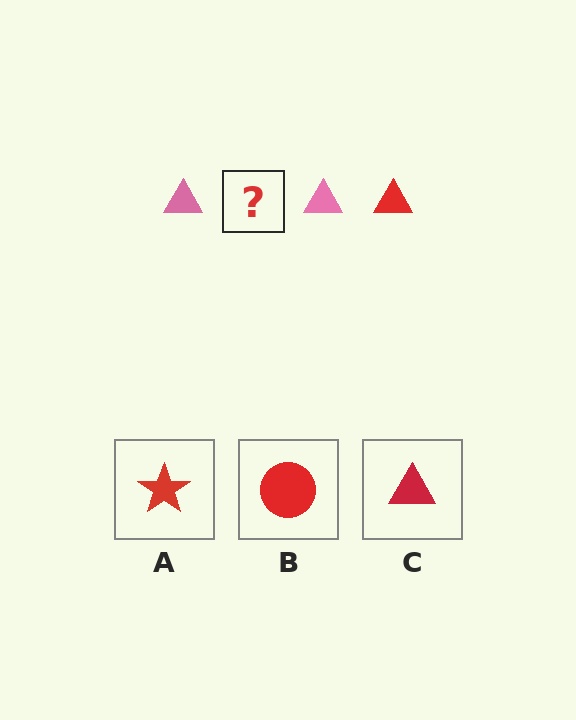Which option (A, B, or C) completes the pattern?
C.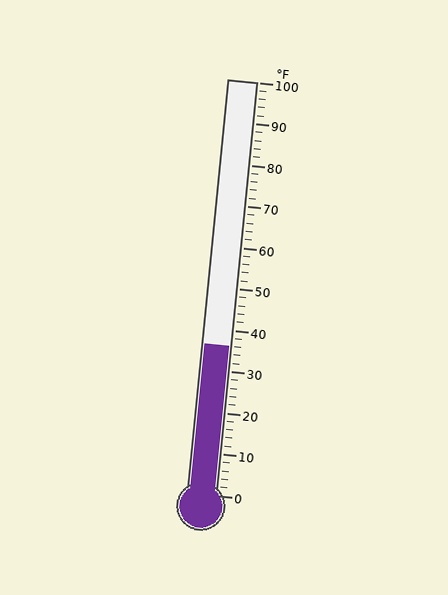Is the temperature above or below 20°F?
The temperature is above 20°F.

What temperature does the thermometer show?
The thermometer shows approximately 36°F.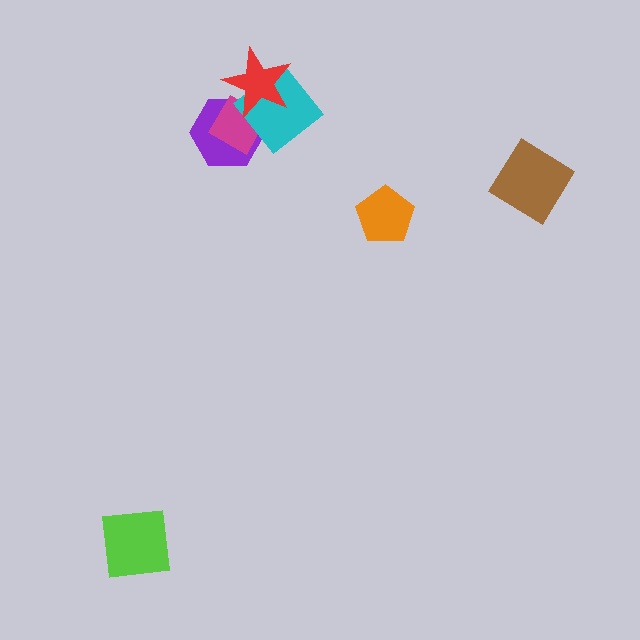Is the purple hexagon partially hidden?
Yes, it is partially covered by another shape.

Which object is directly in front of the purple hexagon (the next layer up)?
The magenta diamond is directly in front of the purple hexagon.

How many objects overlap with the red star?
3 objects overlap with the red star.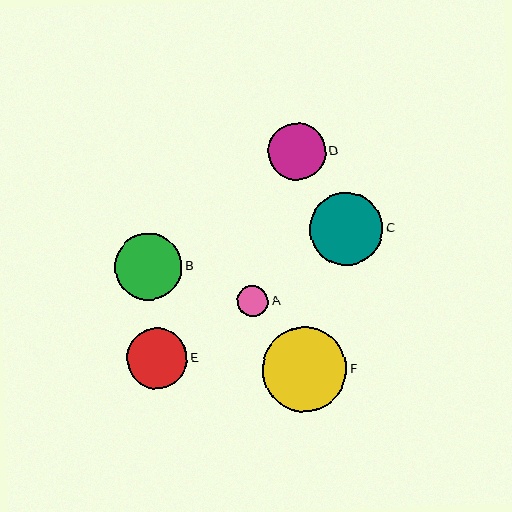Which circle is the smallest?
Circle A is the smallest with a size of approximately 31 pixels.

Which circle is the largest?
Circle F is the largest with a size of approximately 85 pixels.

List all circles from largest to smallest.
From largest to smallest: F, C, B, E, D, A.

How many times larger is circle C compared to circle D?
Circle C is approximately 1.3 times the size of circle D.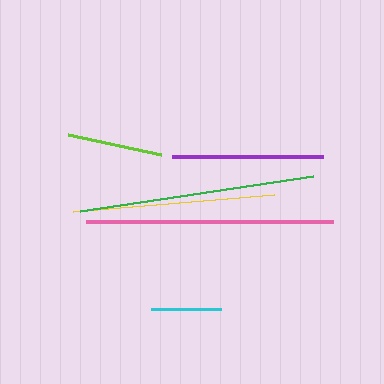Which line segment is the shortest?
The cyan line is the shortest at approximately 71 pixels.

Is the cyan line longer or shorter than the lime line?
The lime line is longer than the cyan line.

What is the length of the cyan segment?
The cyan segment is approximately 71 pixels long.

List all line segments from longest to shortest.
From longest to shortest: pink, green, yellow, purple, lime, cyan.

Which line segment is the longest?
The pink line is the longest at approximately 247 pixels.